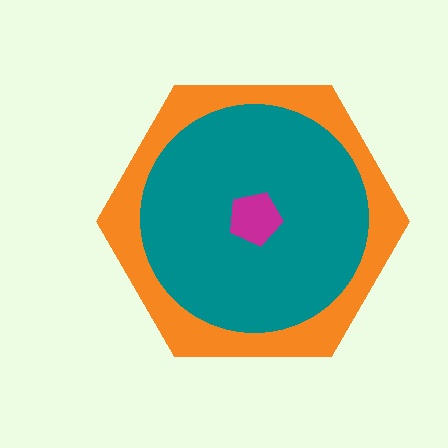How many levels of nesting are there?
3.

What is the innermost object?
The magenta pentagon.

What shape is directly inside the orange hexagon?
The teal circle.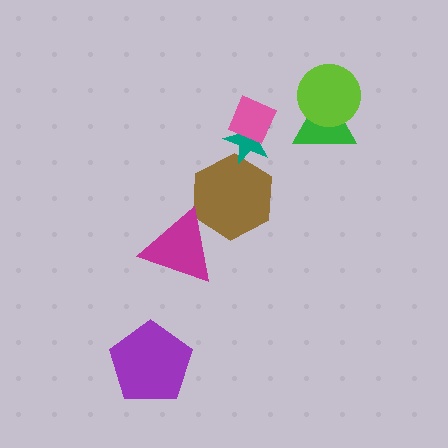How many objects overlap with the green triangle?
1 object overlaps with the green triangle.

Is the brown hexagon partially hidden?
Yes, it is partially covered by another shape.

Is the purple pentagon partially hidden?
No, no other shape covers it.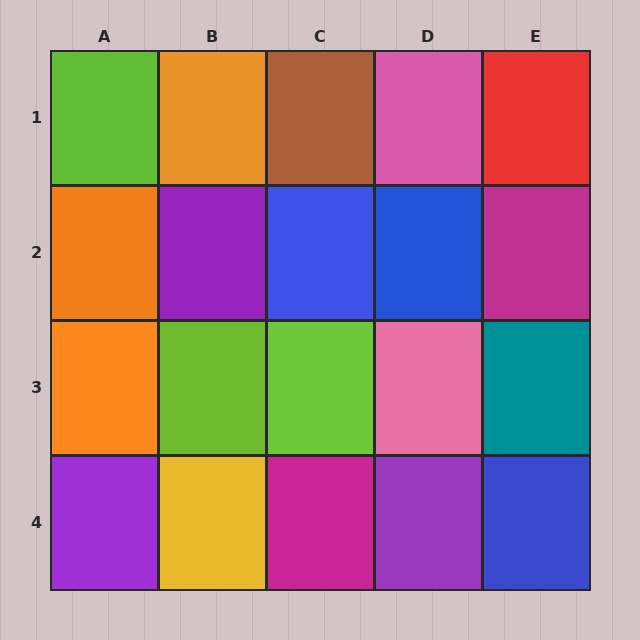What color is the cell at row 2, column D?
Blue.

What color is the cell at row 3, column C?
Lime.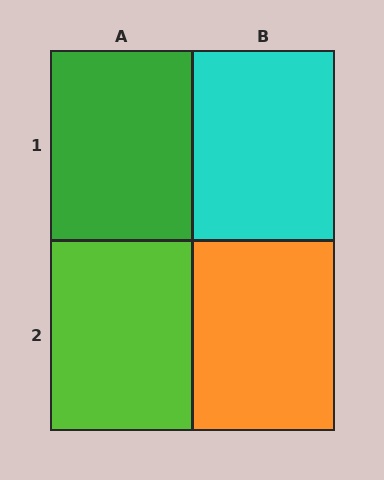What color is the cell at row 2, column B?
Orange.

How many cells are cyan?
1 cell is cyan.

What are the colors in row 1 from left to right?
Green, cyan.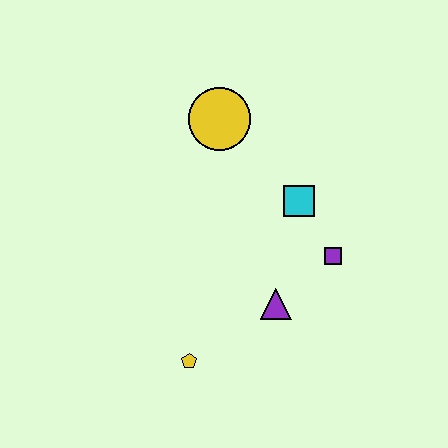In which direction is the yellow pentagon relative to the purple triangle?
The yellow pentagon is to the left of the purple triangle.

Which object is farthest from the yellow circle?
The yellow pentagon is farthest from the yellow circle.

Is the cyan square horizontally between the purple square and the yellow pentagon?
Yes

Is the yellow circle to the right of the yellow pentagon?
Yes